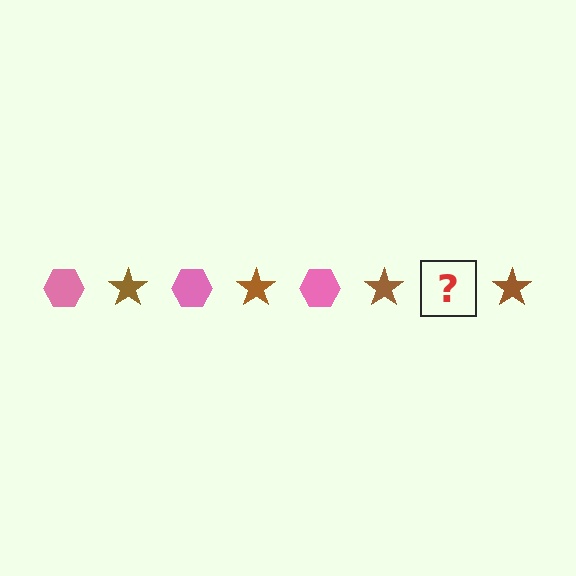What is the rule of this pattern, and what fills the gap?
The rule is that the pattern alternates between pink hexagon and brown star. The gap should be filled with a pink hexagon.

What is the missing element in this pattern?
The missing element is a pink hexagon.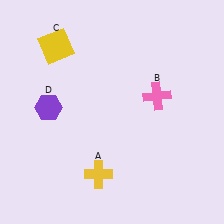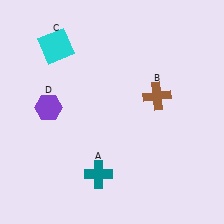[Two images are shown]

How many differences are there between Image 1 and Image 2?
There are 3 differences between the two images.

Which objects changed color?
A changed from yellow to teal. B changed from pink to brown. C changed from yellow to cyan.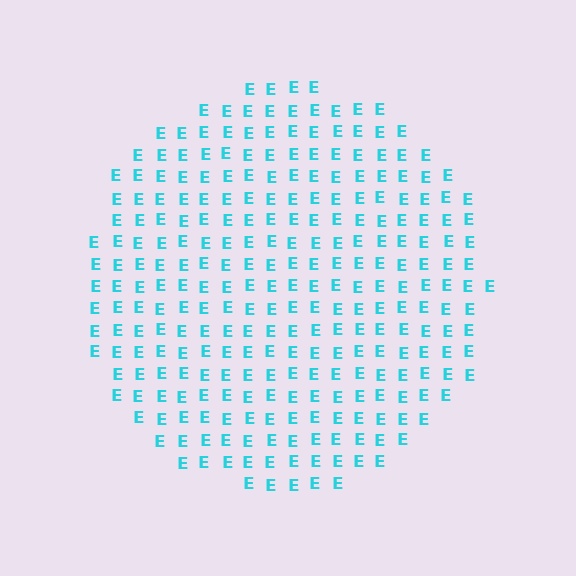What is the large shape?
The large shape is a circle.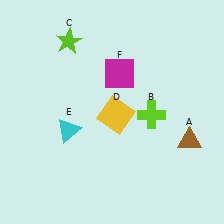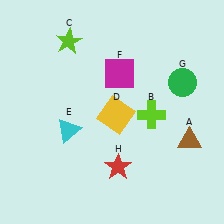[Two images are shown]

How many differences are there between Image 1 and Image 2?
There are 2 differences between the two images.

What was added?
A green circle (G), a red star (H) were added in Image 2.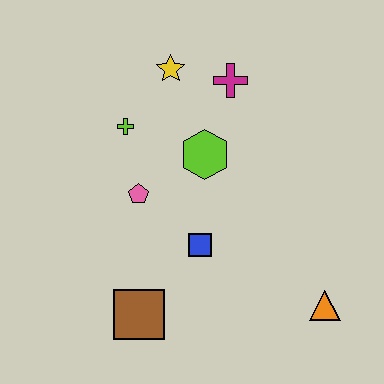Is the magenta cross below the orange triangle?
No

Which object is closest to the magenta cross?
The yellow star is closest to the magenta cross.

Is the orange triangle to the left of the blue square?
No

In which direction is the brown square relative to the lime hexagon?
The brown square is below the lime hexagon.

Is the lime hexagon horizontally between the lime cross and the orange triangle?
Yes